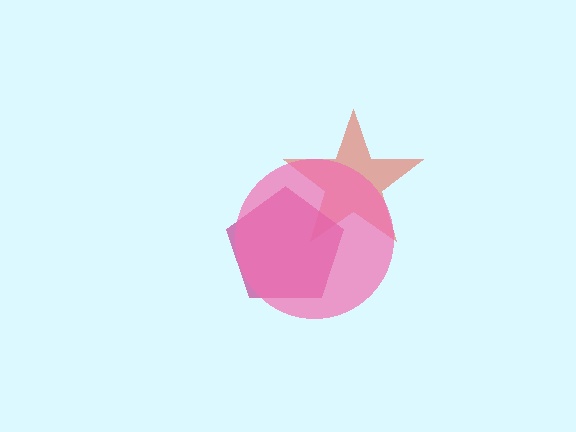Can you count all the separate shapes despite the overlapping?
Yes, there are 3 separate shapes.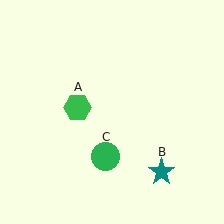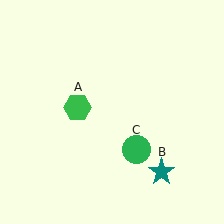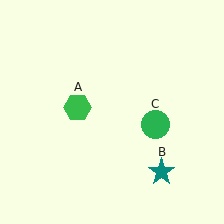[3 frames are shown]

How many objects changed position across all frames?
1 object changed position: green circle (object C).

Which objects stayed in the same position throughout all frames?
Green hexagon (object A) and teal star (object B) remained stationary.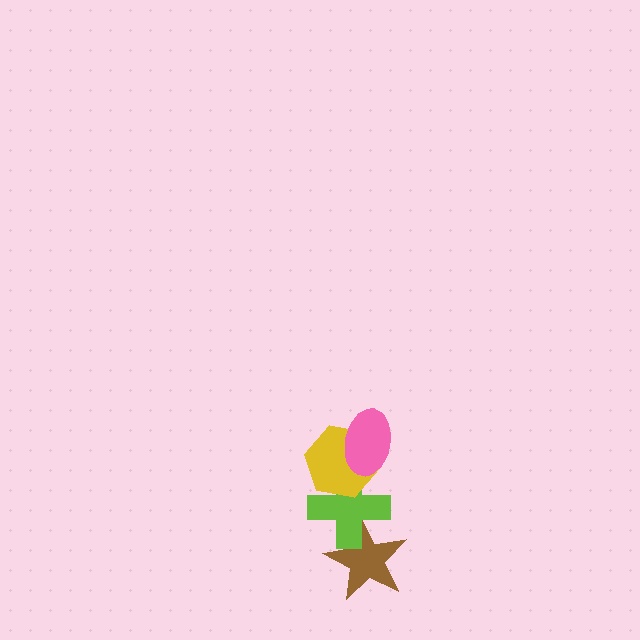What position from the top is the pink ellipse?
The pink ellipse is 1st from the top.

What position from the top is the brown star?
The brown star is 4th from the top.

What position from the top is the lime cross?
The lime cross is 3rd from the top.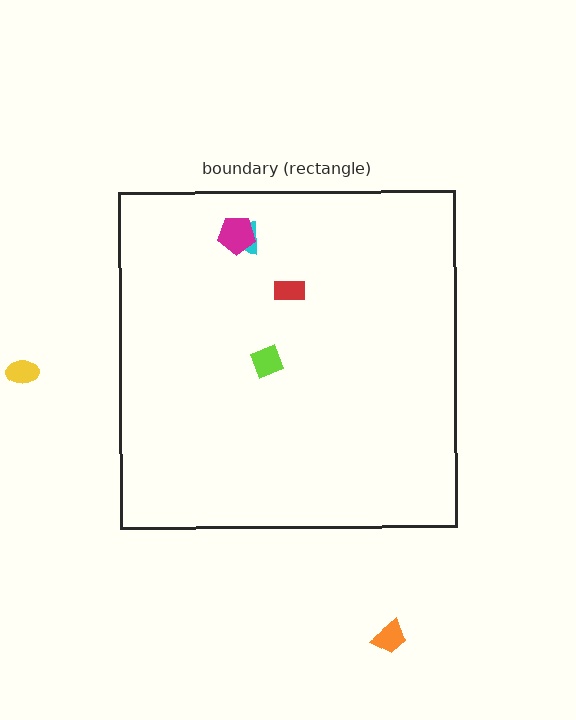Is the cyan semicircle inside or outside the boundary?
Inside.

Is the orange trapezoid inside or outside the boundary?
Outside.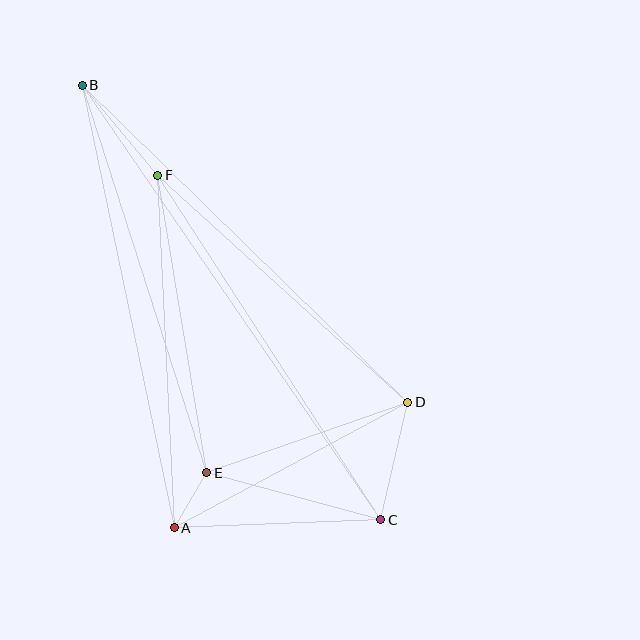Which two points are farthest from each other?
Points B and C are farthest from each other.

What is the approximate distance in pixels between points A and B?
The distance between A and B is approximately 452 pixels.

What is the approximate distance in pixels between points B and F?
The distance between B and F is approximately 118 pixels.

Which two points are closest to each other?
Points A and E are closest to each other.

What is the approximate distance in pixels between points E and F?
The distance between E and F is approximately 301 pixels.